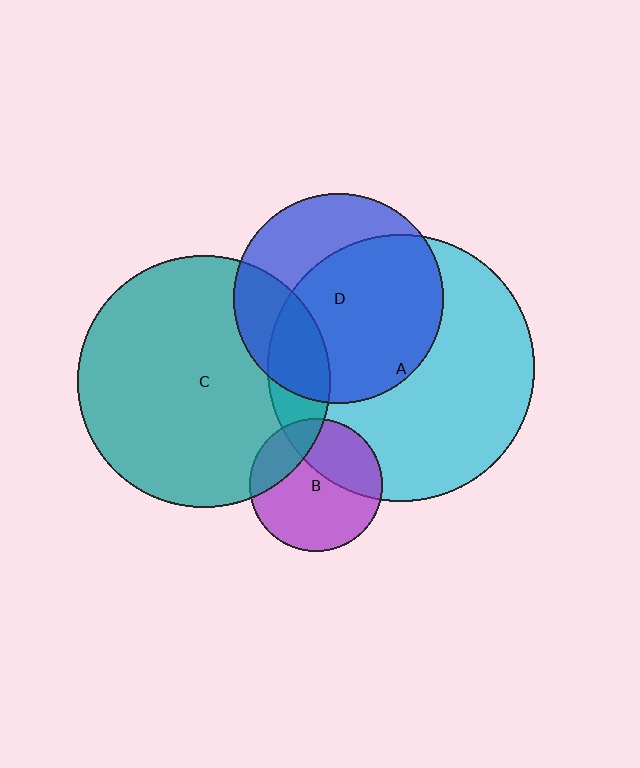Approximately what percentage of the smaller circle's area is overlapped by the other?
Approximately 65%.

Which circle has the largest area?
Circle A (cyan).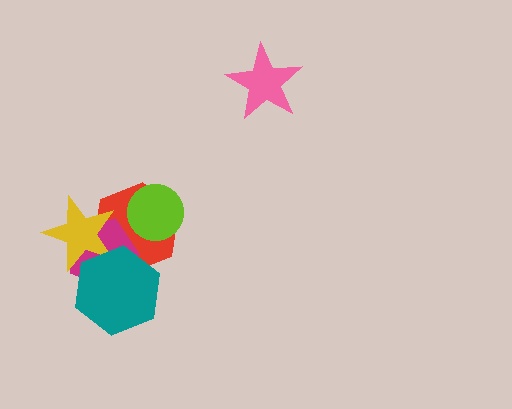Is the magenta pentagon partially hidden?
Yes, it is partially covered by another shape.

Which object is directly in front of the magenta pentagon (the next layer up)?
The yellow star is directly in front of the magenta pentagon.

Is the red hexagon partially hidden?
Yes, it is partially covered by another shape.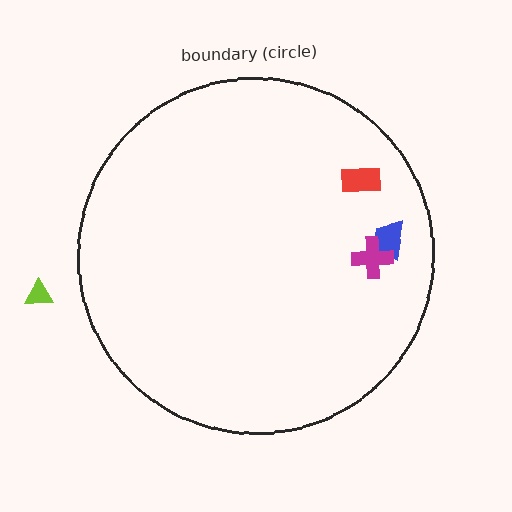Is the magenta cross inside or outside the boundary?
Inside.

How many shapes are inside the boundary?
3 inside, 1 outside.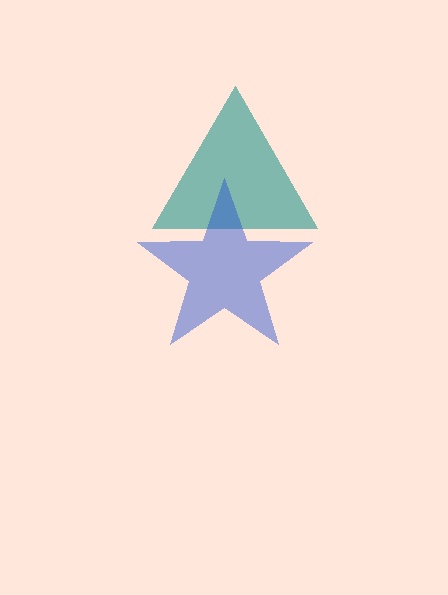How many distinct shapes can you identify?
There are 2 distinct shapes: a teal triangle, a blue star.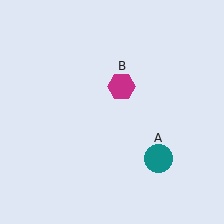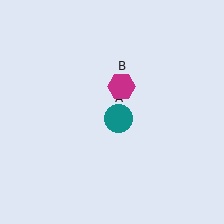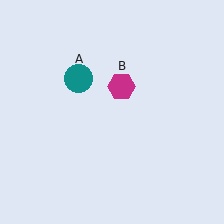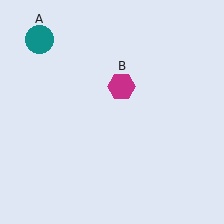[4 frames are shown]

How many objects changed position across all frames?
1 object changed position: teal circle (object A).